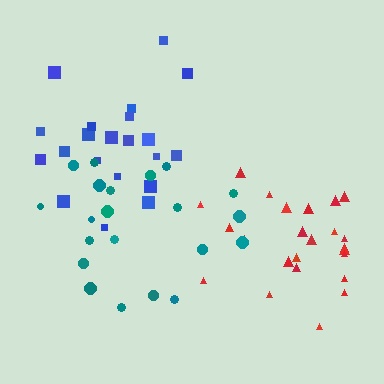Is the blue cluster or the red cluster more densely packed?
Red.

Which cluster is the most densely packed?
Red.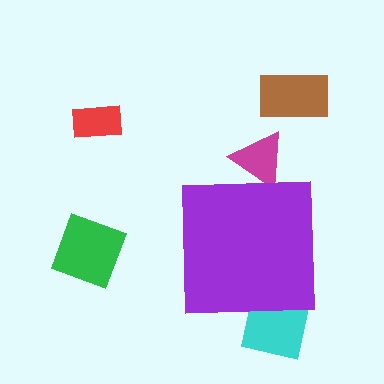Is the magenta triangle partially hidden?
Yes, the magenta triangle is partially hidden behind the purple square.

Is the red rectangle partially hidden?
No, the red rectangle is fully visible.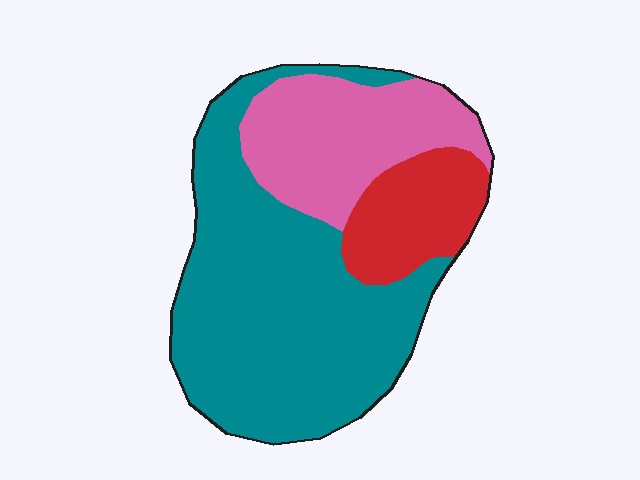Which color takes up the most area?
Teal, at roughly 60%.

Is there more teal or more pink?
Teal.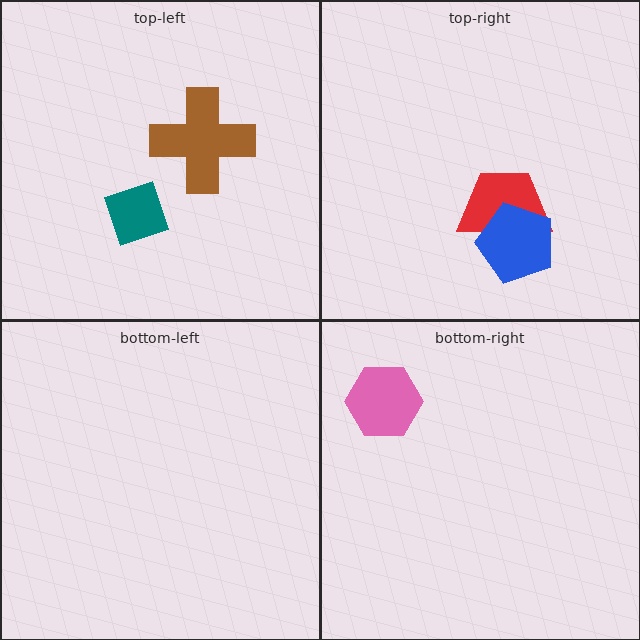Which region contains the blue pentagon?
The top-right region.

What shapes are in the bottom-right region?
The pink hexagon.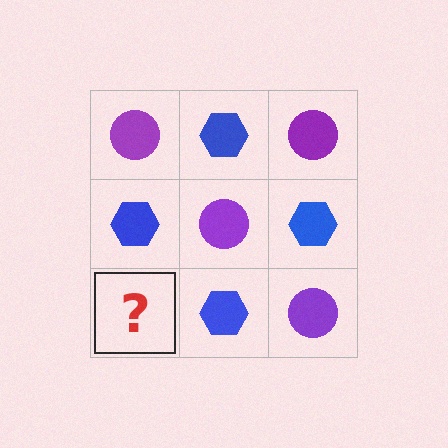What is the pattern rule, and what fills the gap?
The rule is that it alternates purple circle and blue hexagon in a checkerboard pattern. The gap should be filled with a purple circle.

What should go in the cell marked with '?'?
The missing cell should contain a purple circle.